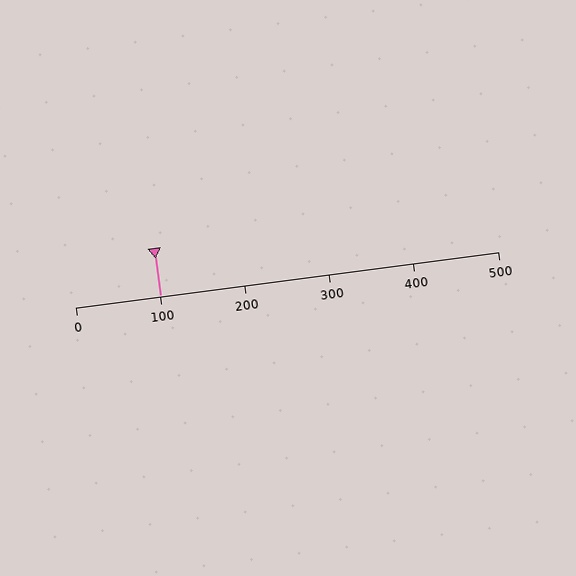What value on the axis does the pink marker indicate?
The marker indicates approximately 100.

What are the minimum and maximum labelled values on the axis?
The axis runs from 0 to 500.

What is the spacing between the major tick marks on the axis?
The major ticks are spaced 100 apart.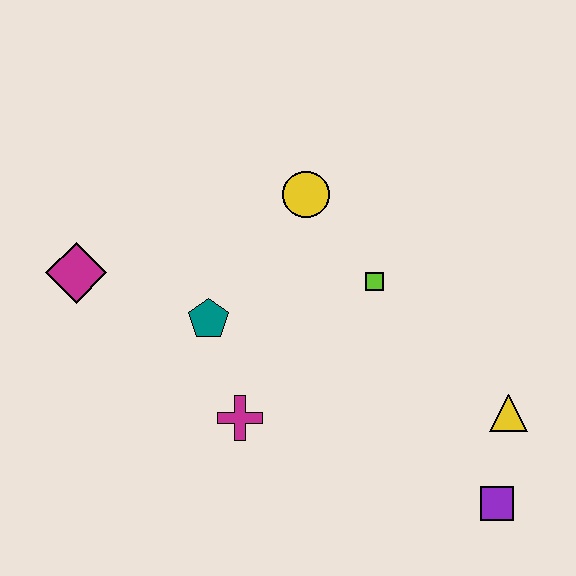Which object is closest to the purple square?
The yellow triangle is closest to the purple square.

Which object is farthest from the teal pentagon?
The purple square is farthest from the teal pentagon.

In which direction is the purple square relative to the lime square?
The purple square is below the lime square.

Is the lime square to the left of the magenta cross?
No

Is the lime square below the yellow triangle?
No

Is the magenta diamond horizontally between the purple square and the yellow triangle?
No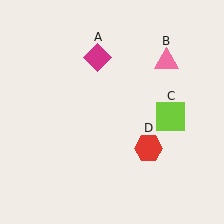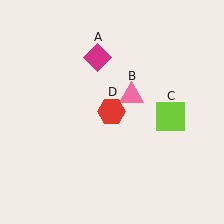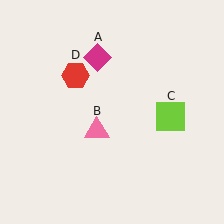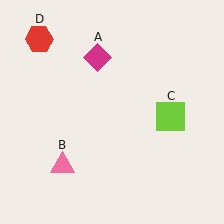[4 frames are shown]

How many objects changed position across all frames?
2 objects changed position: pink triangle (object B), red hexagon (object D).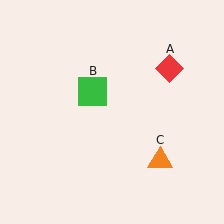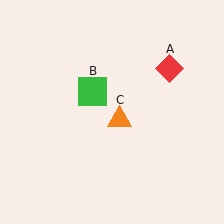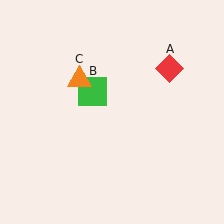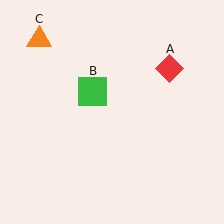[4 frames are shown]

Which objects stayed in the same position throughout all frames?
Red diamond (object A) and green square (object B) remained stationary.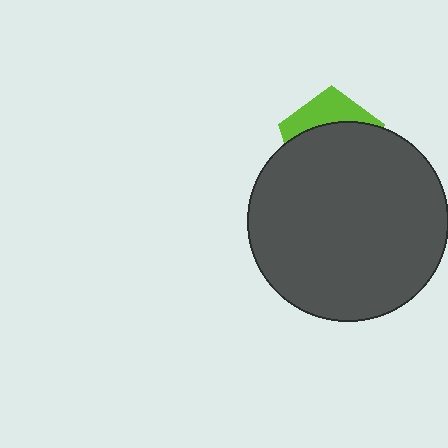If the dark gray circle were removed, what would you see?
You would see the complete lime pentagon.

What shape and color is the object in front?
The object in front is a dark gray circle.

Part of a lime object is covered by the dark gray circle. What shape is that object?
It is a pentagon.